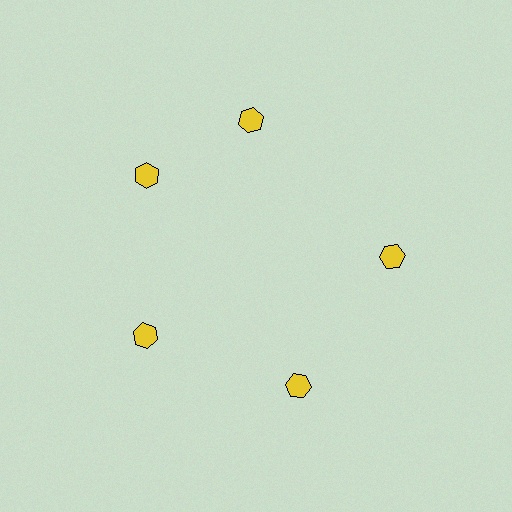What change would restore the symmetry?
The symmetry would be restored by rotating it back into even spacing with its neighbors so that all 5 hexagons sit at equal angles and equal distance from the center.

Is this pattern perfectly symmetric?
No. The 5 yellow hexagons are arranged in a ring, but one element near the 1 o'clock position is rotated out of alignment along the ring, breaking the 5-fold rotational symmetry.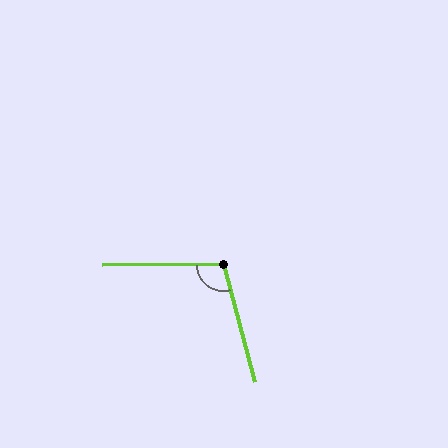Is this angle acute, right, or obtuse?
It is obtuse.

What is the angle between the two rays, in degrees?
Approximately 105 degrees.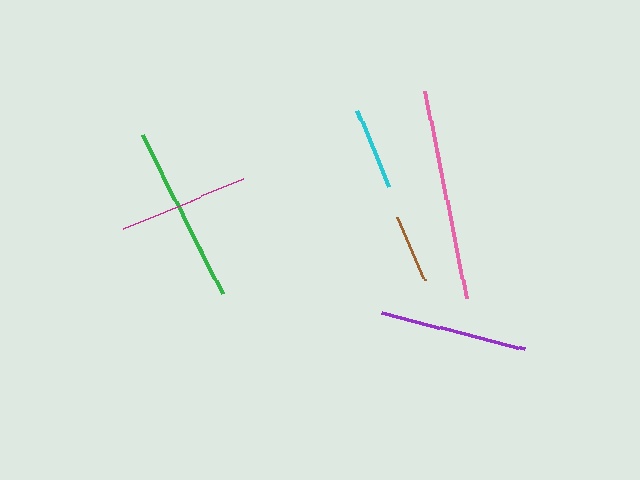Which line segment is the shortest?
The brown line is the shortest at approximately 69 pixels.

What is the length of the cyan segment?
The cyan segment is approximately 83 pixels long.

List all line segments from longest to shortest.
From longest to shortest: pink, green, purple, magenta, cyan, brown.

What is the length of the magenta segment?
The magenta segment is approximately 131 pixels long.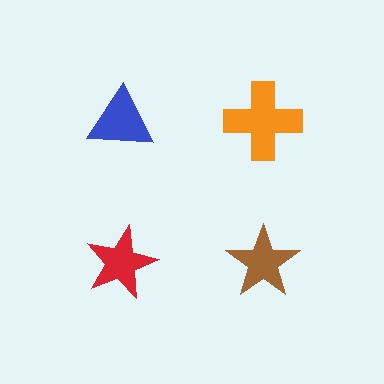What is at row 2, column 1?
A red star.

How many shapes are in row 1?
2 shapes.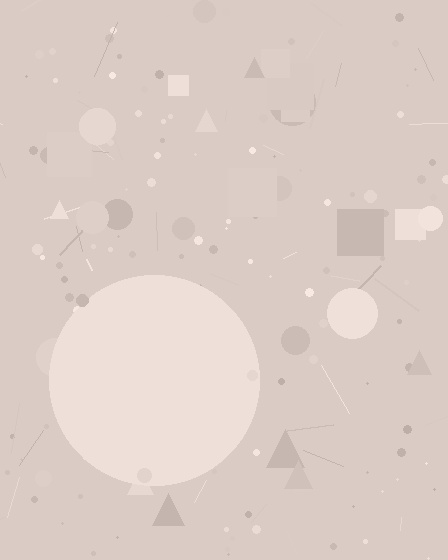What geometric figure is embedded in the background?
A circle is embedded in the background.